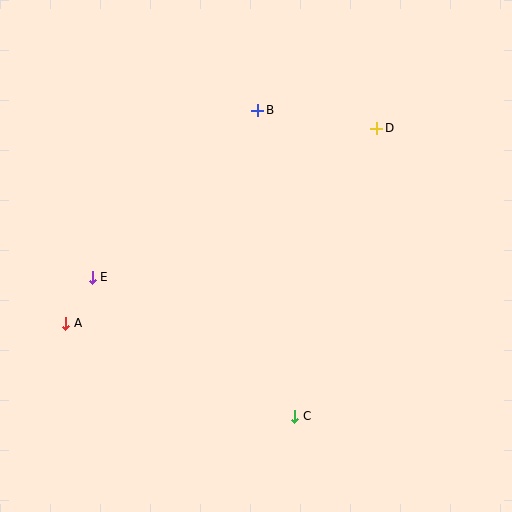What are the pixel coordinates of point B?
Point B is at (258, 110).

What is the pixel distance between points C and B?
The distance between C and B is 308 pixels.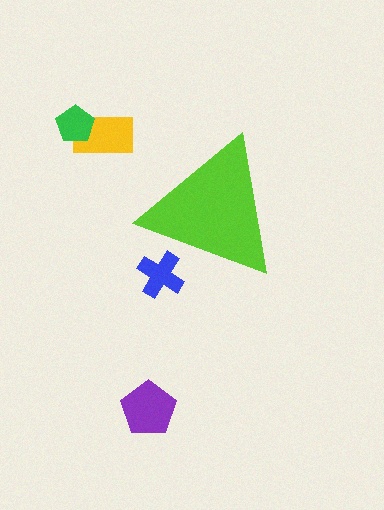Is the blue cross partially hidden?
Yes, the blue cross is partially hidden behind the lime triangle.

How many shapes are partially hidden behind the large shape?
1 shape is partially hidden.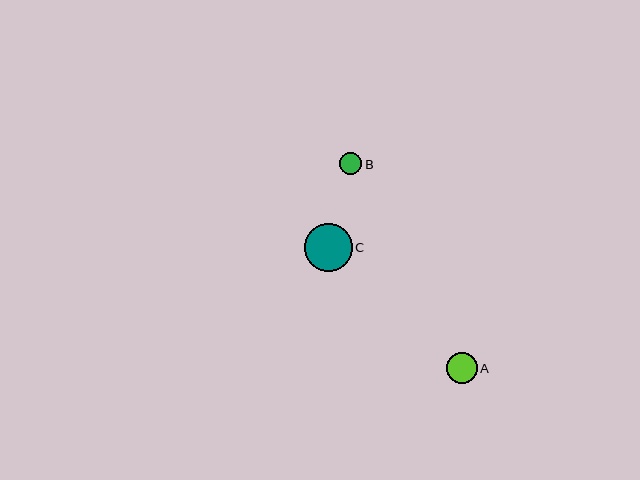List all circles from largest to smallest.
From largest to smallest: C, A, B.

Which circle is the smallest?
Circle B is the smallest with a size of approximately 22 pixels.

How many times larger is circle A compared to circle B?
Circle A is approximately 1.4 times the size of circle B.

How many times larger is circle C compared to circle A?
Circle C is approximately 1.5 times the size of circle A.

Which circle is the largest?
Circle C is the largest with a size of approximately 48 pixels.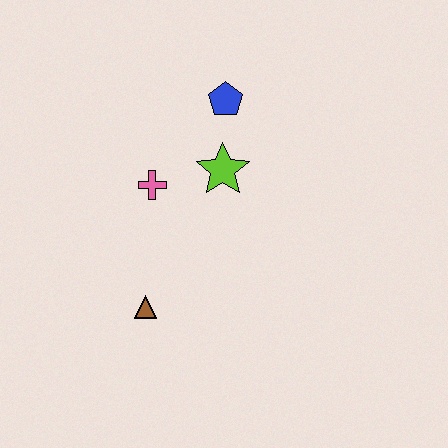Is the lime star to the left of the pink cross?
No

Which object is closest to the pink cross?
The lime star is closest to the pink cross.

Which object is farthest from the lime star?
The brown triangle is farthest from the lime star.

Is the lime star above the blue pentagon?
No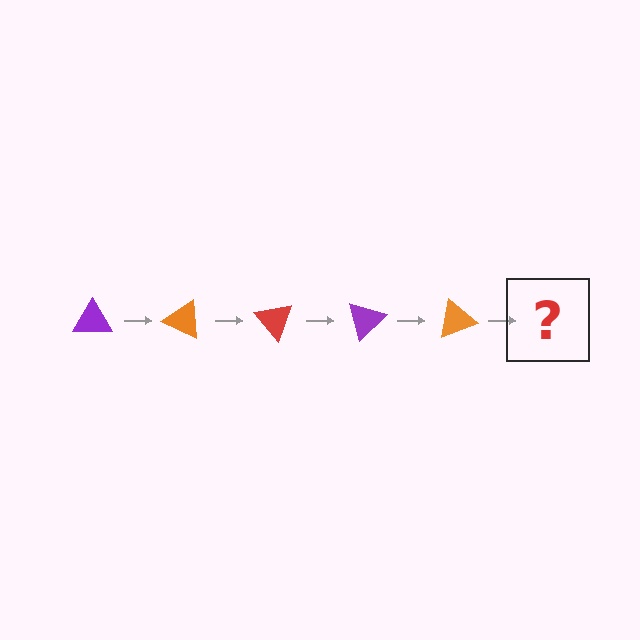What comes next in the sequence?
The next element should be a red triangle, rotated 125 degrees from the start.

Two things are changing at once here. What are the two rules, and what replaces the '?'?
The two rules are that it rotates 25 degrees each step and the color cycles through purple, orange, and red. The '?' should be a red triangle, rotated 125 degrees from the start.